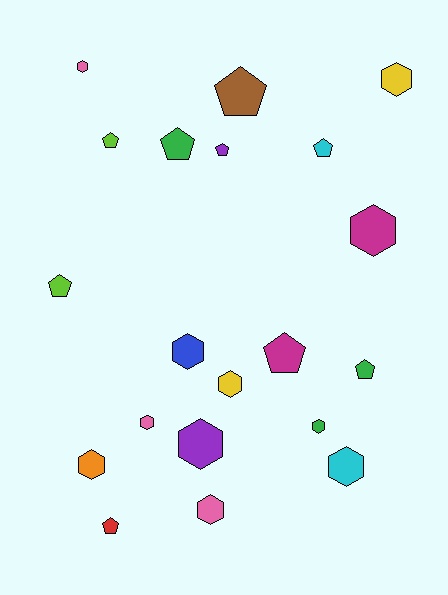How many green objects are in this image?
There are 3 green objects.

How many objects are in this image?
There are 20 objects.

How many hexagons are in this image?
There are 11 hexagons.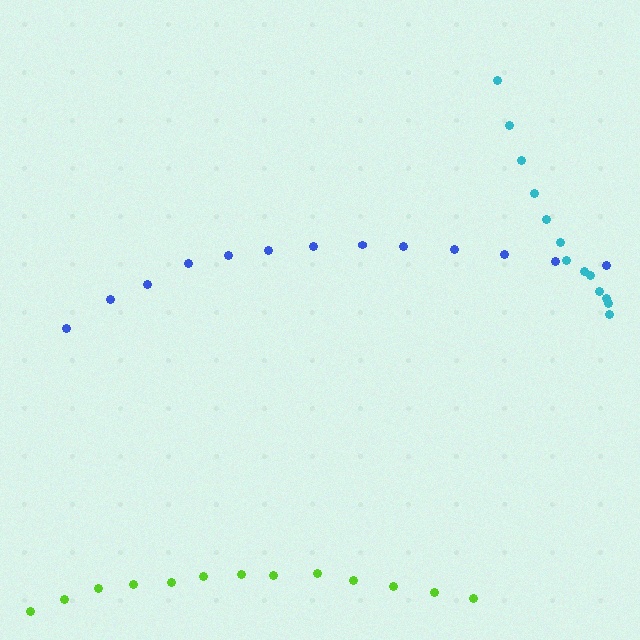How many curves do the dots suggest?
There are 3 distinct paths.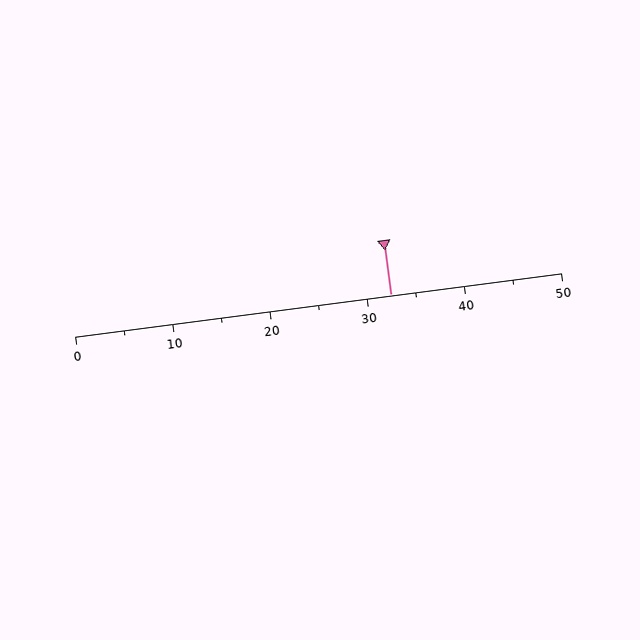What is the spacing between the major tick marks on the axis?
The major ticks are spaced 10 apart.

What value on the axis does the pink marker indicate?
The marker indicates approximately 32.5.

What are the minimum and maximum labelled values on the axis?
The axis runs from 0 to 50.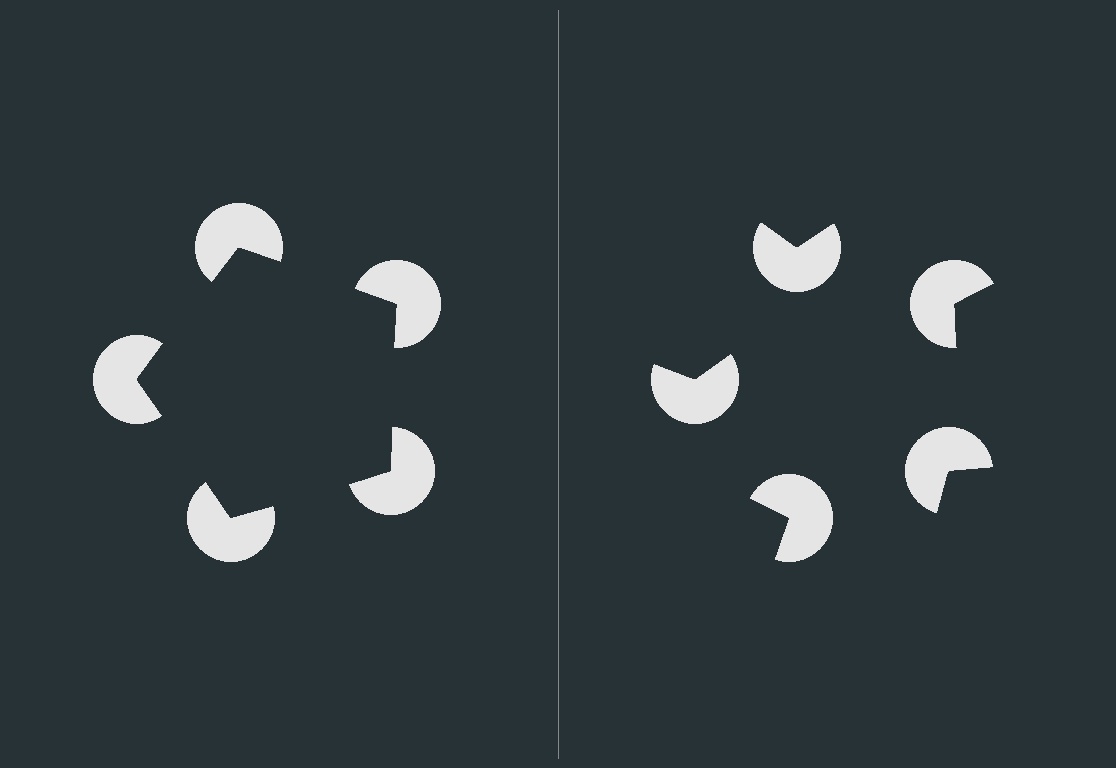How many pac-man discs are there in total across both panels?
10 — 5 on each side.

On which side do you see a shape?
An illusory pentagon appears on the left side. On the right side the wedge cuts are rotated, so no coherent shape forms.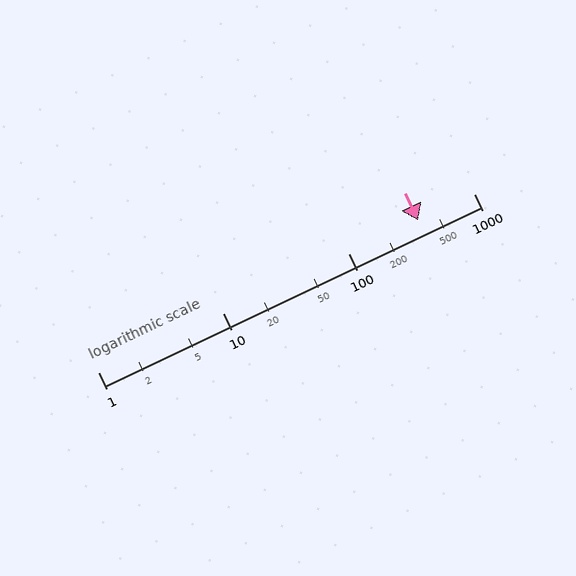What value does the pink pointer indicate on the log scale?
The pointer indicates approximately 360.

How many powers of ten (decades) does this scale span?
The scale spans 3 decades, from 1 to 1000.